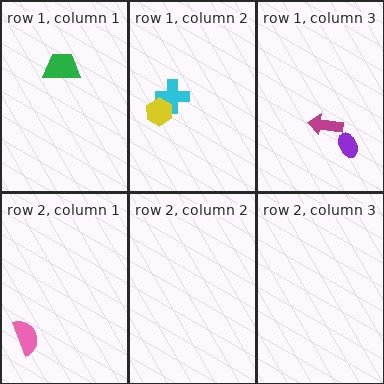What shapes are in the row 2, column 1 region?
The pink semicircle.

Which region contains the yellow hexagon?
The row 1, column 2 region.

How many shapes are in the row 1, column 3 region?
2.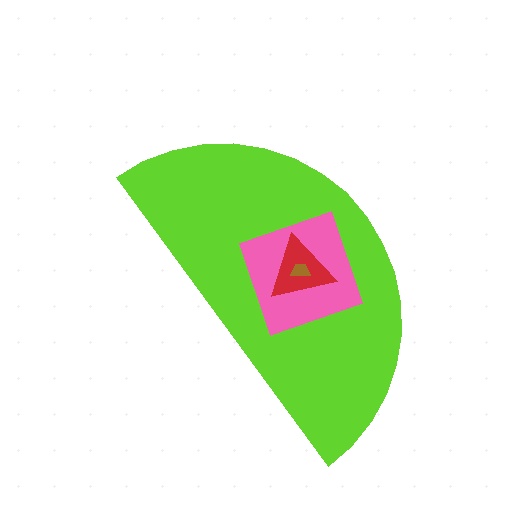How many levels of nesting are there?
4.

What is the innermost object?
The brown trapezoid.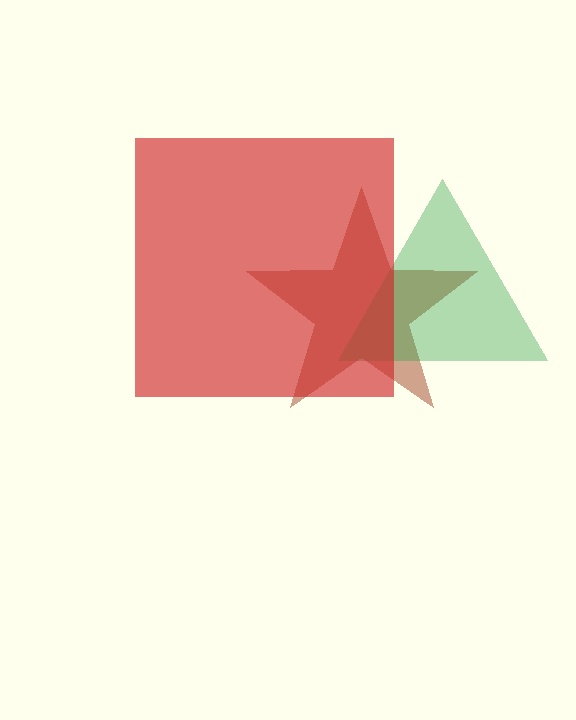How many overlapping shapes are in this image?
There are 3 overlapping shapes in the image.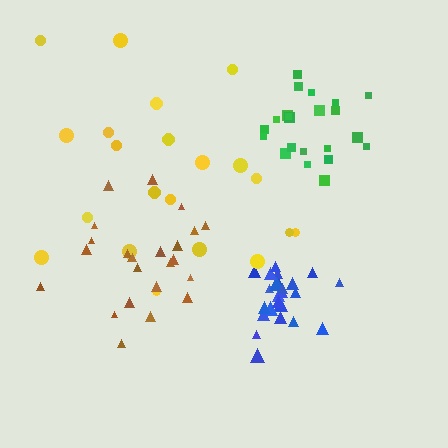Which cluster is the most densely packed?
Blue.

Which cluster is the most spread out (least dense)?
Yellow.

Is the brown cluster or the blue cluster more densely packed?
Blue.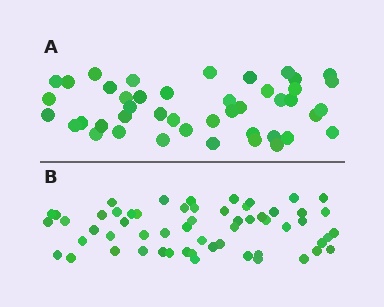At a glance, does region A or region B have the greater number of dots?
Region B (the bottom region) has more dots.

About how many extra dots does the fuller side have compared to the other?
Region B has approximately 15 more dots than region A.